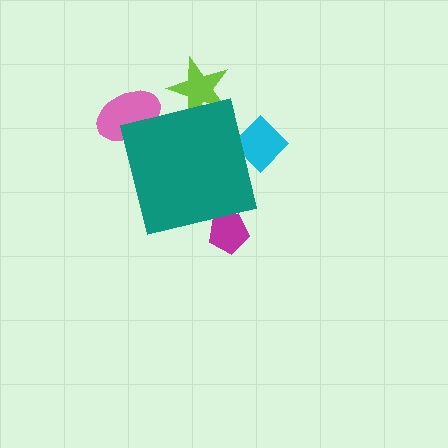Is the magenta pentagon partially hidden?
Yes, the magenta pentagon is partially hidden behind the teal square.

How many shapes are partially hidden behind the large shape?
4 shapes are partially hidden.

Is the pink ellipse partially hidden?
Yes, the pink ellipse is partially hidden behind the teal square.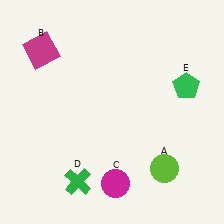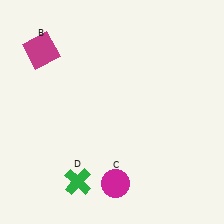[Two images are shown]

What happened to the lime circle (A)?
The lime circle (A) was removed in Image 2. It was in the bottom-right area of Image 1.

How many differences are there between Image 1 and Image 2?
There are 2 differences between the two images.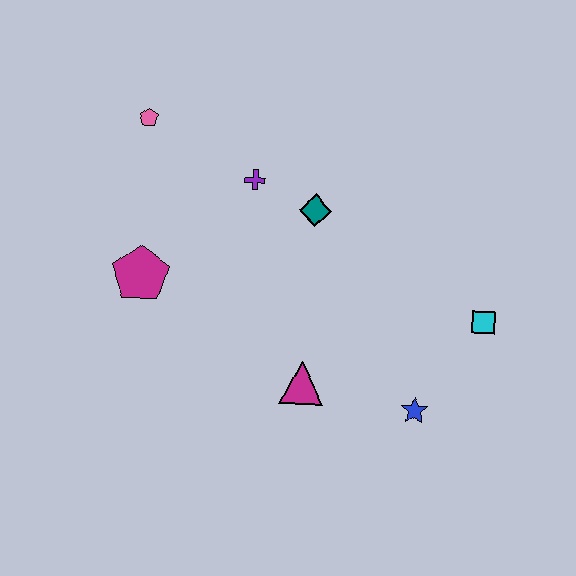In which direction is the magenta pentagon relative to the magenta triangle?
The magenta pentagon is to the left of the magenta triangle.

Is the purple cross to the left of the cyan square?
Yes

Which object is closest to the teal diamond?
The purple cross is closest to the teal diamond.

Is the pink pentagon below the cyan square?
No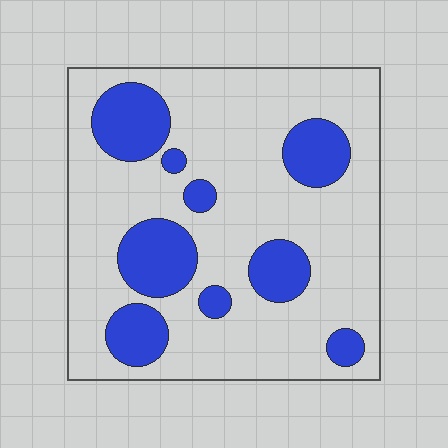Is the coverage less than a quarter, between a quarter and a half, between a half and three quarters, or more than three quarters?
Less than a quarter.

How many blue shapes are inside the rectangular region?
9.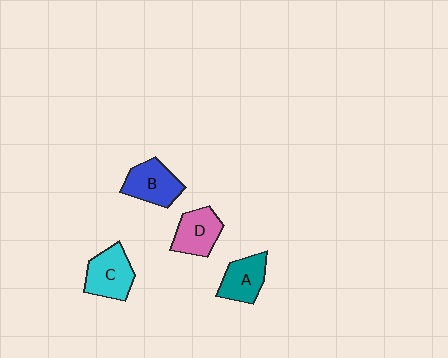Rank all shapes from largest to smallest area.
From largest to smallest: C (cyan), B (blue), D (pink), A (teal).